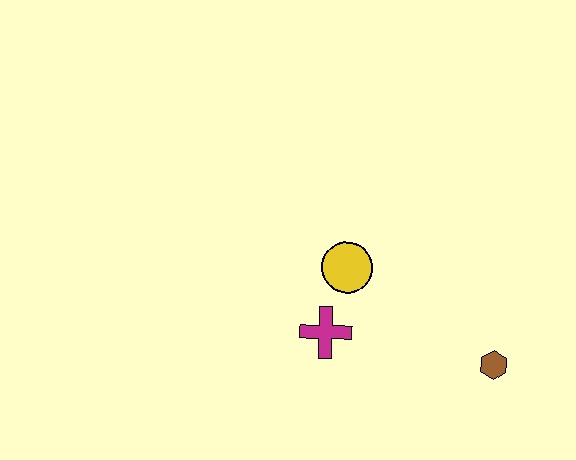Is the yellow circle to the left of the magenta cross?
No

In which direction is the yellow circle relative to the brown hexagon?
The yellow circle is to the left of the brown hexagon.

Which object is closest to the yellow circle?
The magenta cross is closest to the yellow circle.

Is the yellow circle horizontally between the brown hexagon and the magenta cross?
Yes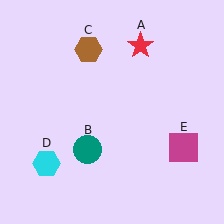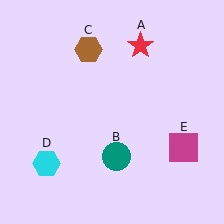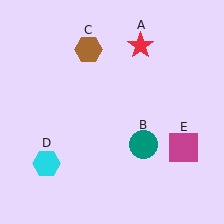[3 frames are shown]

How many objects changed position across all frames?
1 object changed position: teal circle (object B).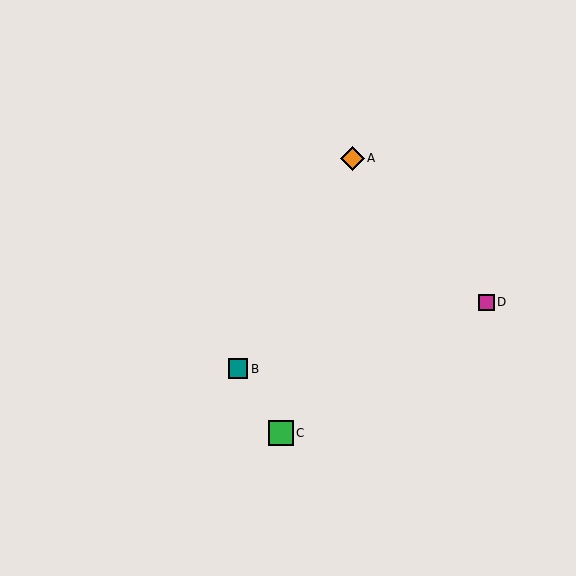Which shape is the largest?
The green square (labeled C) is the largest.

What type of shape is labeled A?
Shape A is an orange diamond.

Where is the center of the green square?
The center of the green square is at (281, 433).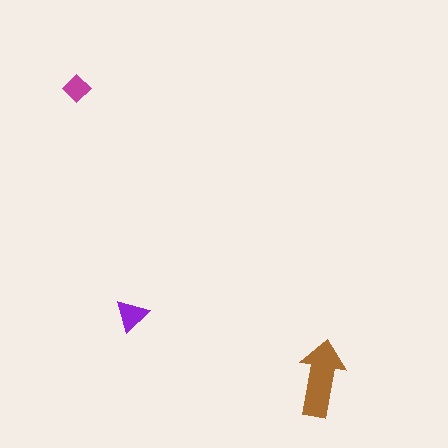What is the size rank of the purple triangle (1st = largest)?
2nd.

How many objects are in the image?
There are 3 objects in the image.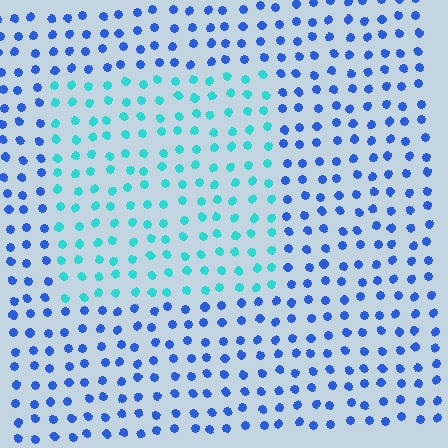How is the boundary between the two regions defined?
The boundary is defined purely by a slight shift in hue (about 46 degrees). Spacing, size, and orientation are identical on both sides.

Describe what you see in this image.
The image is filled with small blue elements in a uniform arrangement. A rectangle-shaped region is visible where the elements are tinted to a slightly different hue, forming a subtle color boundary.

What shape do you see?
I see a rectangle.